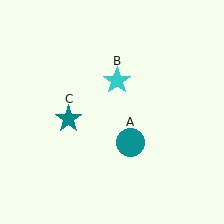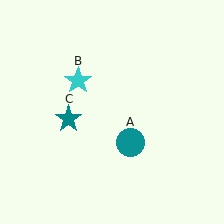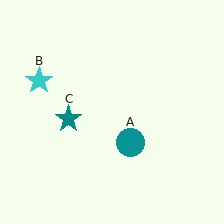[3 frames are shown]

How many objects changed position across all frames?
1 object changed position: cyan star (object B).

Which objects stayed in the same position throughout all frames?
Teal circle (object A) and teal star (object C) remained stationary.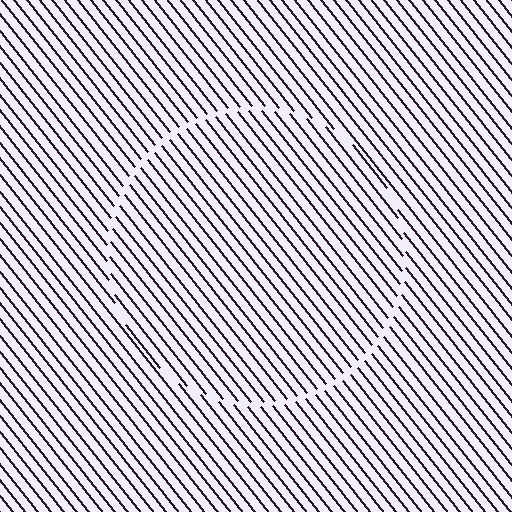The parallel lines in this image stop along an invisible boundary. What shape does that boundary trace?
An illusory circle. The interior of the shape contains the same grating, shifted by half a period — the contour is defined by the phase discontinuity where line-ends from the inner and outer gratings abut.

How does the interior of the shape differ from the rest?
The interior of the shape contains the same grating, shifted by half a period — the contour is defined by the phase discontinuity where line-ends from the inner and outer gratings abut.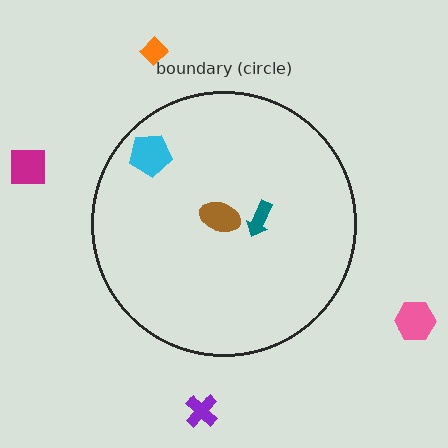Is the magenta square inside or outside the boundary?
Outside.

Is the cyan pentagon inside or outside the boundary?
Inside.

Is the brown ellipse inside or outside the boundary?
Inside.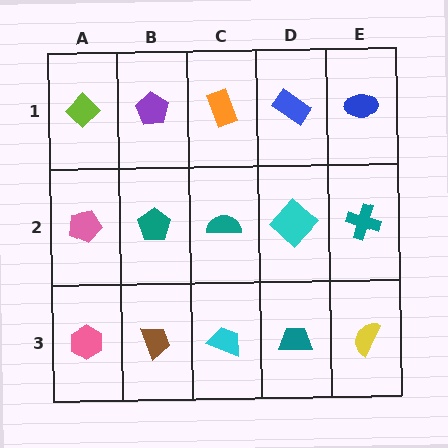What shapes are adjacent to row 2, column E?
A blue ellipse (row 1, column E), a yellow semicircle (row 3, column E), a cyan diamond (row 2, column D).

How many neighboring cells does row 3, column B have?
3.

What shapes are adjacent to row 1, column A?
A pink pentagon (row 2, column A), a purple pentagon (row 1, column B).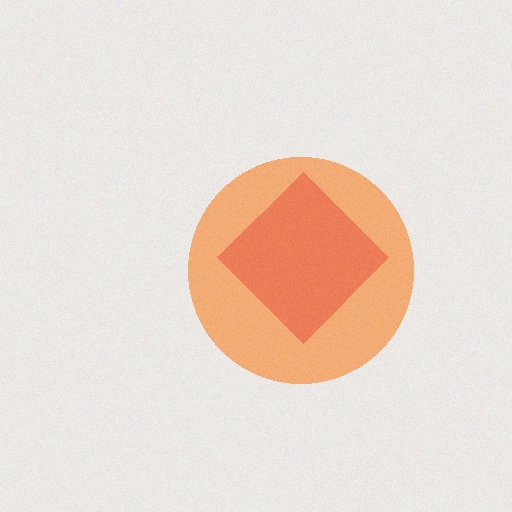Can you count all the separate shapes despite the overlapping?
Yes, there are 2 separate shapes.